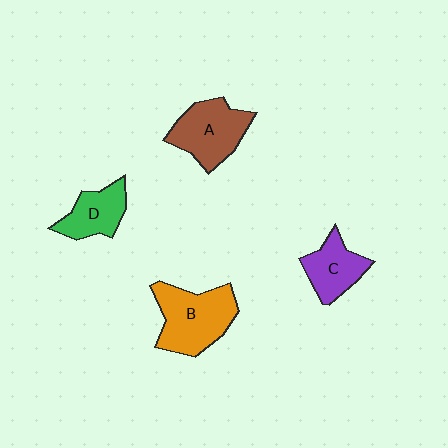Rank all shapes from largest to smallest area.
From largest to smallest: B (orange), A (brown), C (purple), D (green).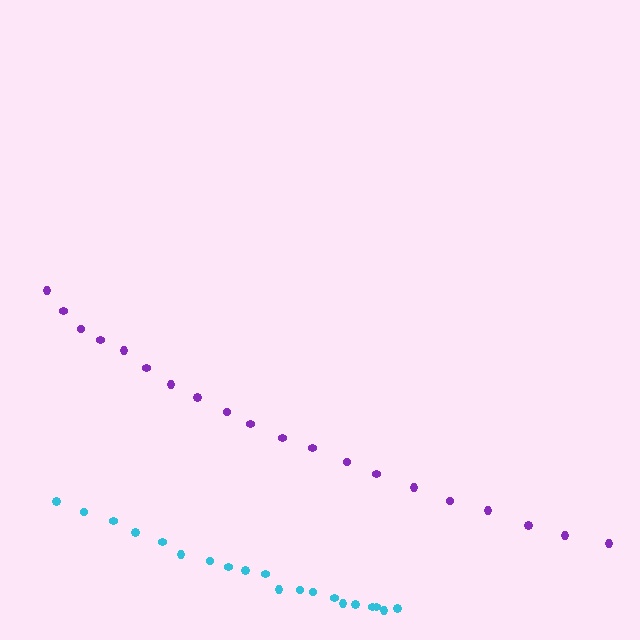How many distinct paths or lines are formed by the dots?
There are 2 distinct paths.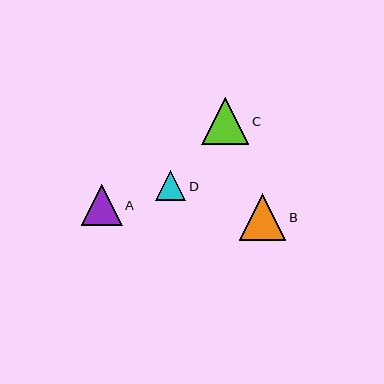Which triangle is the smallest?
Triangle D is the smallest with a size of approximately 31 pixels.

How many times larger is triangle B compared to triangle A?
Triangle B is approximately 1.1 times the size of triangle A.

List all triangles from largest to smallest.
From largest to smallest: C, B, A, D.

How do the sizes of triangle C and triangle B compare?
Triangle C and triangle B are approximately the same size.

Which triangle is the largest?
Triangle C is the largest with a size of approximately 47 pixels.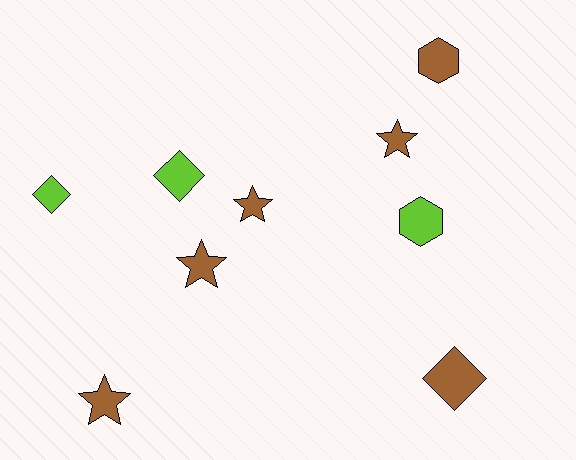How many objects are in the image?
There are 9 objects.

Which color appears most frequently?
Brown, with 6 objects.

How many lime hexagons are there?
There is 1 lime hexagon.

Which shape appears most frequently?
Star, with 4 objects.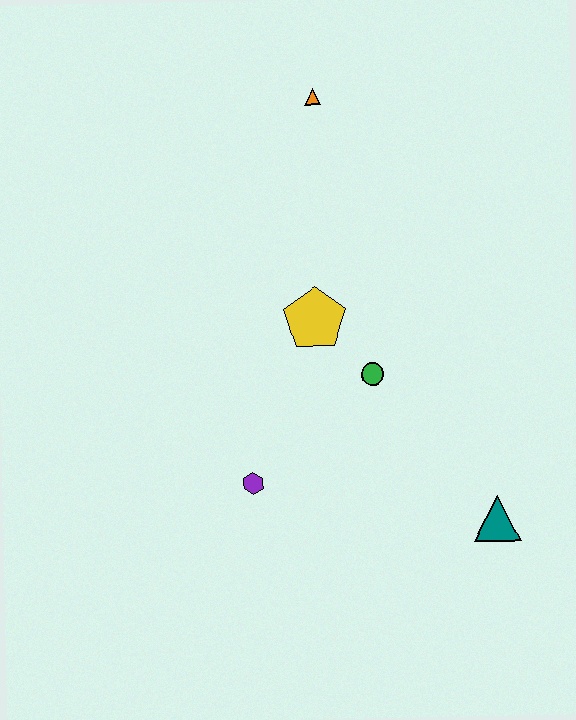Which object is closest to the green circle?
The yellow pentagon is closest to the green circle.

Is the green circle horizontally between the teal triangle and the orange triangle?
Yes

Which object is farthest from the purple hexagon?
The orange triangle is farthest from the purple hexagon.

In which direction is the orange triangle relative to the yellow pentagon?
The orange triangle is above the yellow pentagon.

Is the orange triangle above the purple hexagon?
Yes